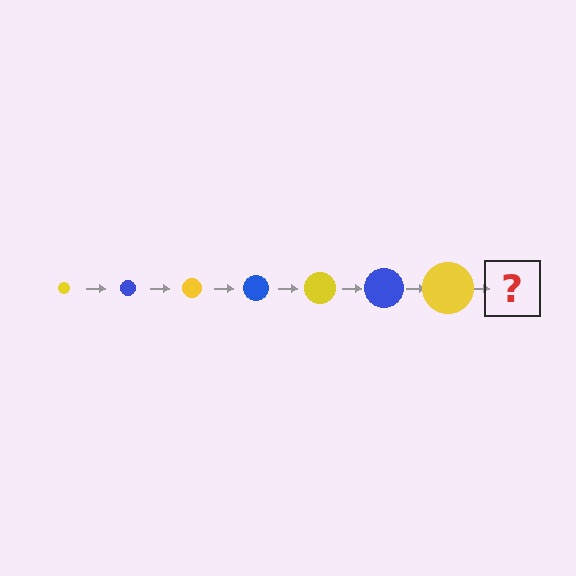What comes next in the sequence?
The next element should be a blue circle, larger than the previous one.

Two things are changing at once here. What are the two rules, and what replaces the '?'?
The two rules are that the circle grows larger each step and the color cycles through yellow and blue. The '?' should be a blue circle, larger than the previous one.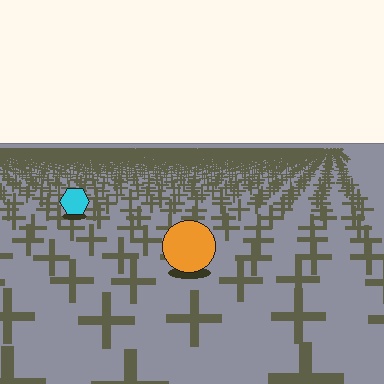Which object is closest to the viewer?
The orange circle is closest. The texture marks near it are larger and more spread out.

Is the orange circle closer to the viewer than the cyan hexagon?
Yes. The orange circle is closer — you can tell from the texture gradient: the ground texture is coarser near it.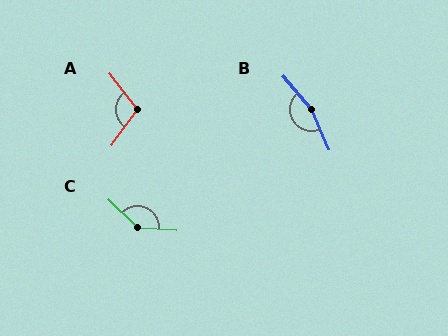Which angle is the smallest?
A, at approximately 106 degrees.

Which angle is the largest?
B, at approximately 162 degrees.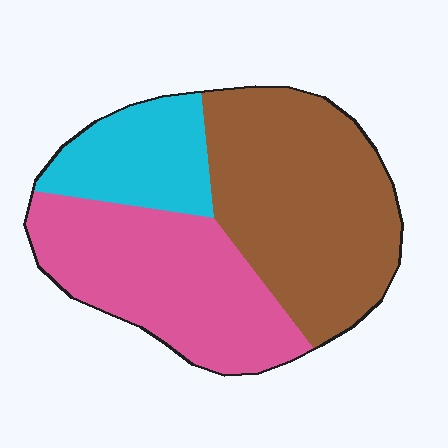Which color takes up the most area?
Brown, at roughly 45%.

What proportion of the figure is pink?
Pink covers 37% of the figure.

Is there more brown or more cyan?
Brown.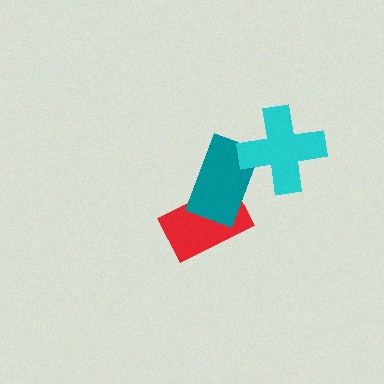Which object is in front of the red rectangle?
The teal rectangle is in front of the red rectangle.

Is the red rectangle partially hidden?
Yes, it is partially covered by another shape.